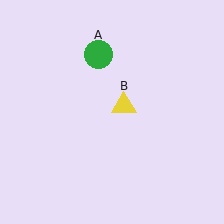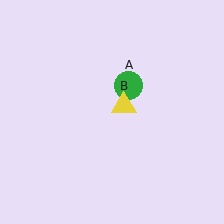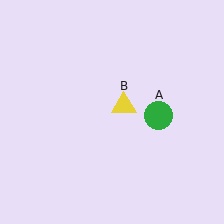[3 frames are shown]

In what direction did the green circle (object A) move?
The green circle (object A) moved down and to the right.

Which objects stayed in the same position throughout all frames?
Yellow triangle (object B) remained stationary.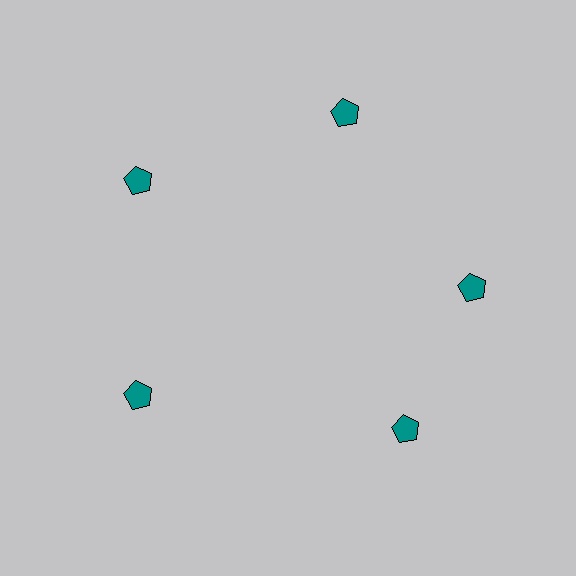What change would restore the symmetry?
The symmetry would be restored by rotating it back into even spacing with its neighbors so that all 5 pentagons sit at equal angles and equal distance from the center.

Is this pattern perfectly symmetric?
No. The 5 teal pentagons are arranged in a ring, but one element near the 5 o'clock position is rotated out of alignment along the ring, breaking the 5-fold rotational symmetry.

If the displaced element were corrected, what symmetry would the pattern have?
It would have 5-fold rotational symmetry — the pattern would map onto itself every 72 degrees.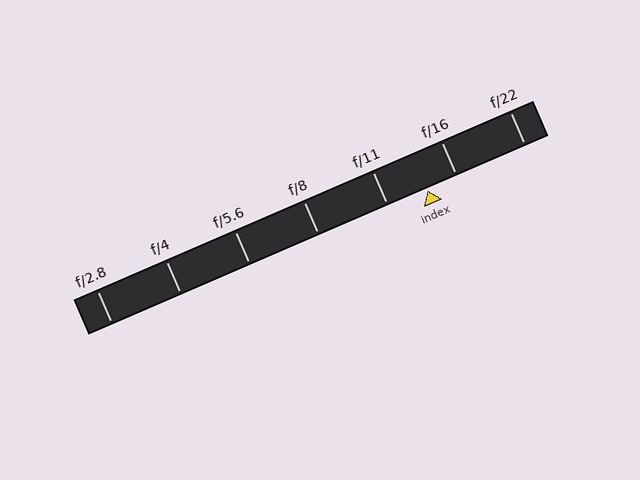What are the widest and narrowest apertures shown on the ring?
The widest aperture shown is f/2.8 and the narrowest is f/22.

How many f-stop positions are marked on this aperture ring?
There are 7 f-stop positions marked.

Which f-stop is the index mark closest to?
The index mark is closest to f/16.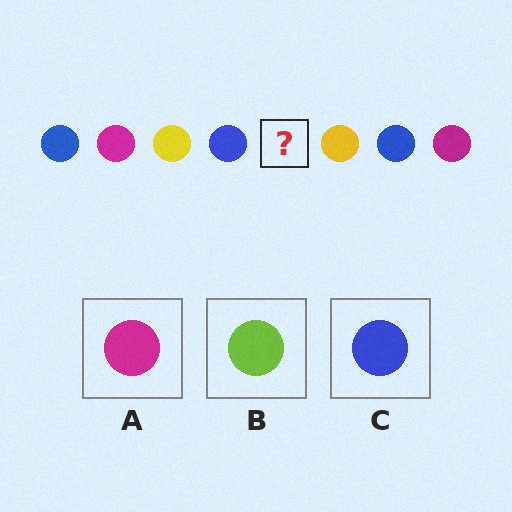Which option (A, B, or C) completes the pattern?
A.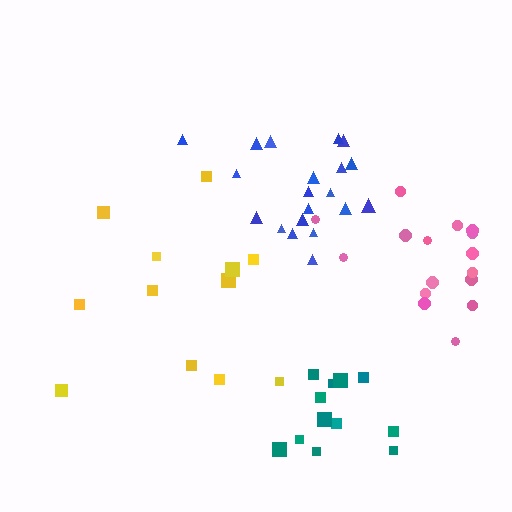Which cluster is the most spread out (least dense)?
Pink.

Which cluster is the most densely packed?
Blue.